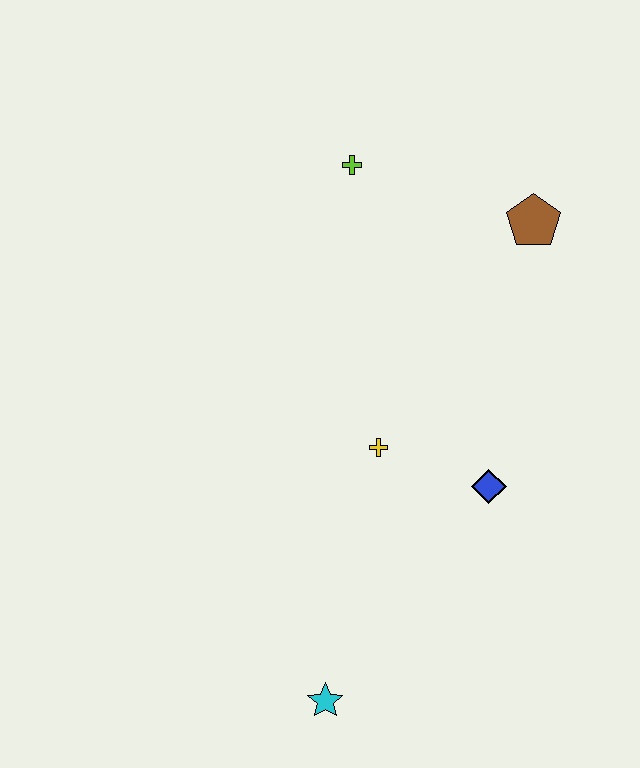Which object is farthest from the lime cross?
The cyan star is farthest from the lime cross.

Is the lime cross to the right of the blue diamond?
No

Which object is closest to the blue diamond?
The yellow cross is closest to the blue diamond.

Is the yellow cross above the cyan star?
Yes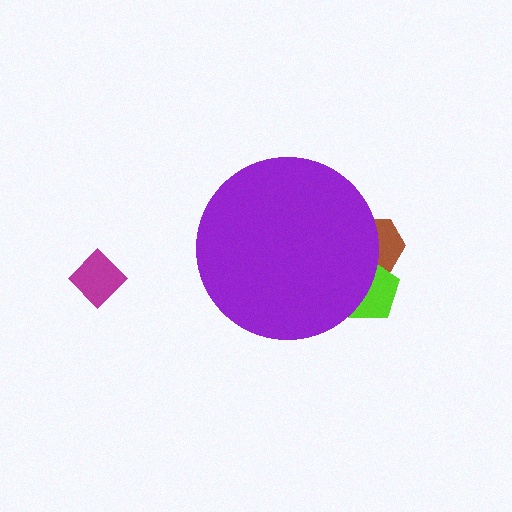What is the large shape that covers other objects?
A purple circle.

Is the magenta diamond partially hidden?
No, the magenta diamond is fully visible.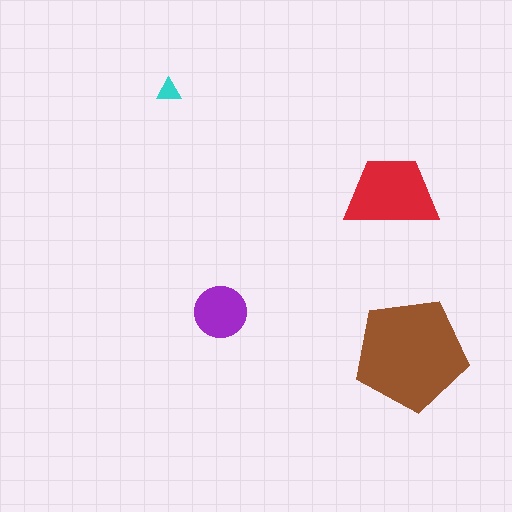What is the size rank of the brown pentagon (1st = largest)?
1st.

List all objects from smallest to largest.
The cyan triangle, the purple circle, the red trapezoid, the brown pentagon.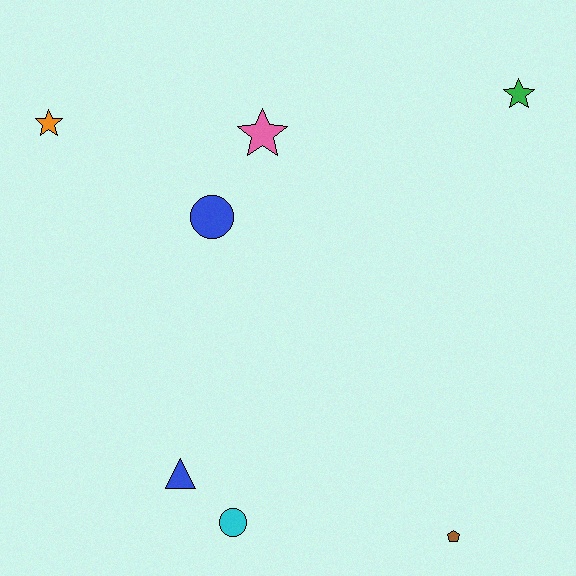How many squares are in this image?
There are no squares.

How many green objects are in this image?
There is 1 green object.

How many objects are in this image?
There are 7 objects.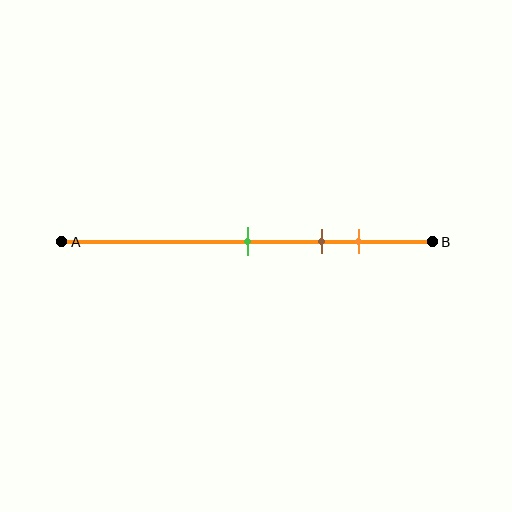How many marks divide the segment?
There are 3 marks dividing the segment.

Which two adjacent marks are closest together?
The brown and orange marks are the closest adjacent pair.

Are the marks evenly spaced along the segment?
Yes, the marks are approximately evenly spaced.